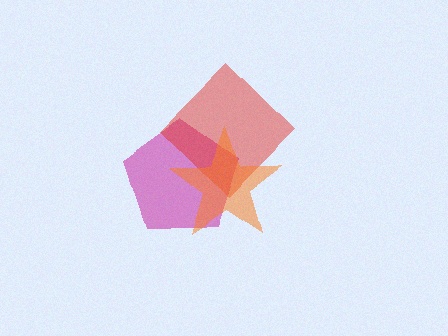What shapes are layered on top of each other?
The layered shapes are: a magenta pentagon, a red diamond, an orange star.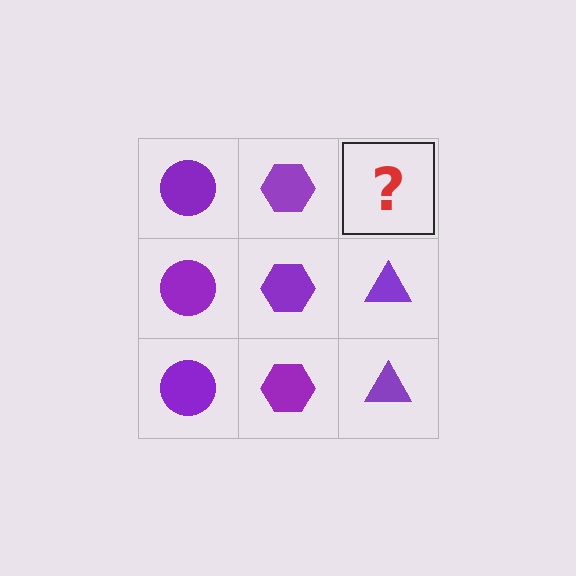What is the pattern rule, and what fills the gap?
The rule is that each column has a consistent shape. The gap should be filled with a purple triangle.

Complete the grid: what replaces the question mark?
The question mark should be replaced with a purple triangle.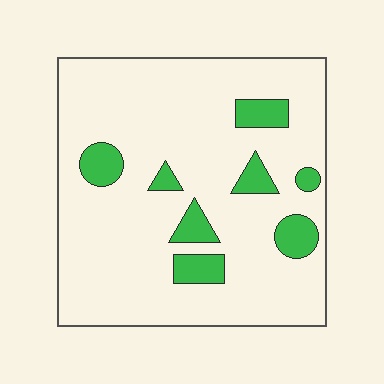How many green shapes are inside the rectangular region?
8.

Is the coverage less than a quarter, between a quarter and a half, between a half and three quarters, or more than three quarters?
Less than a quarter.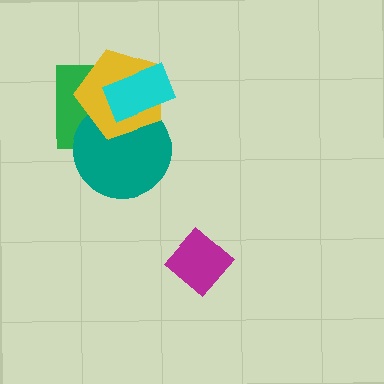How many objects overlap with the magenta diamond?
0 objects overlap with the magenta diamond.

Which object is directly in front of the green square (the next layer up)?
The teal circle is directly in front of the green square.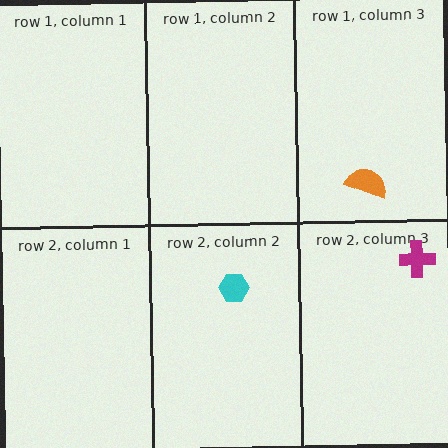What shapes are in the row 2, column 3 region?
The magenta cross.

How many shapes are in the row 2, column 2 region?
1.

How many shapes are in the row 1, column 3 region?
1.